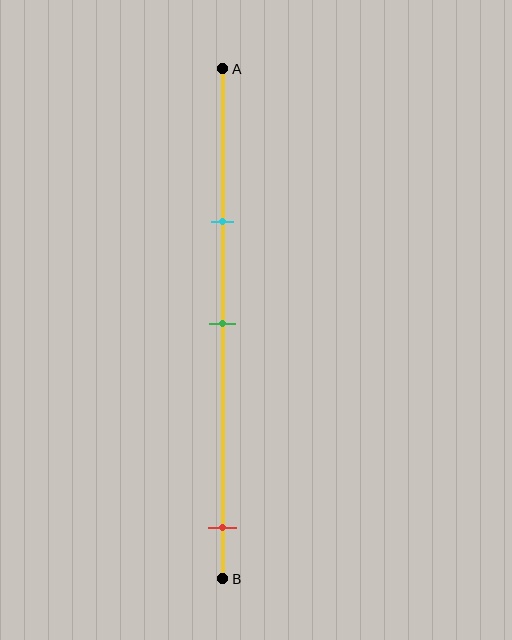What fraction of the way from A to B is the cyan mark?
The cyan mark is approximately 30% (0.3) of the way from A to B.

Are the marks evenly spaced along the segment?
No, the marks are not evenly spaced.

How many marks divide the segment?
There are 3 marks dividing the segment.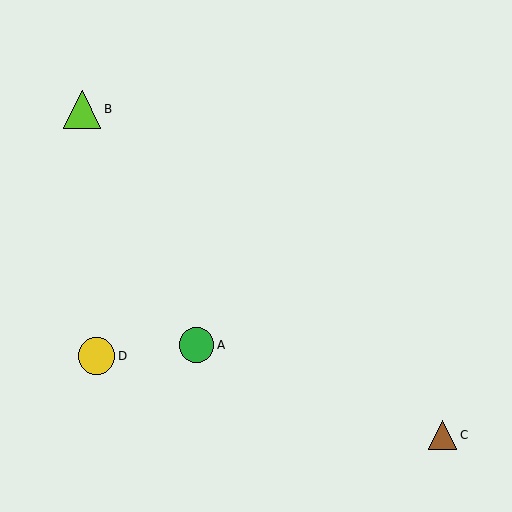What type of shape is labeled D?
Shape D is a yellow circle.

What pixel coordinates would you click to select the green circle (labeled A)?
Click at (197, 345) to select the green circle A.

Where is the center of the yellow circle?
The center of the yellow circle is at (97, 356).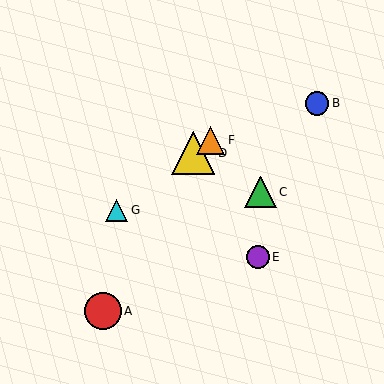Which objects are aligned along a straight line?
Objects D, F, G are aligned along a straight line.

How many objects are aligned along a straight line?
3 objects (D, F, G) are aligned along a straight line.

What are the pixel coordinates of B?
Object B is at (317, 103).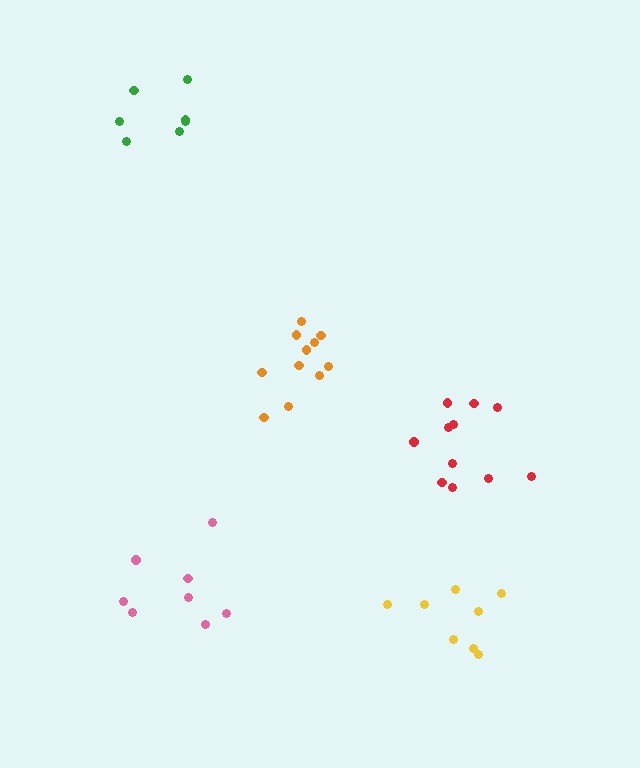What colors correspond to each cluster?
The clusters are colored: pink, red, orange, green, yellow.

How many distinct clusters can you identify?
There are 5 distinct clusters.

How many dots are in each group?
Group 1: 8 dots, Group 2: 11 dots, Group 3: 11 dots, Group 4: 7 dots, Group 5: 8 dots (45 total).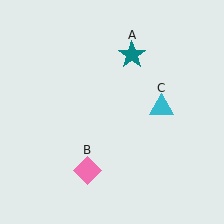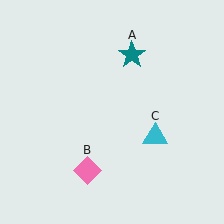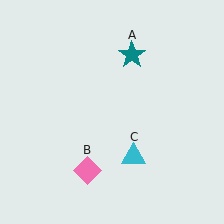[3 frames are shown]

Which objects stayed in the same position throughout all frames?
Teal star (object A) and pink diamond (object B) remained stationary.